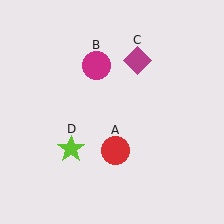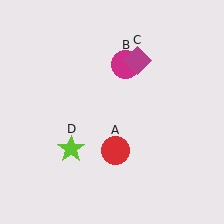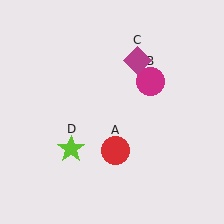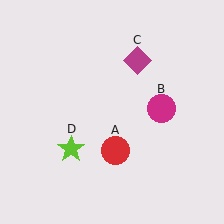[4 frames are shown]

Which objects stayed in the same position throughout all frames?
Red circle (object A) and magenta diamond (object C) and lime star (object D) remained stationary.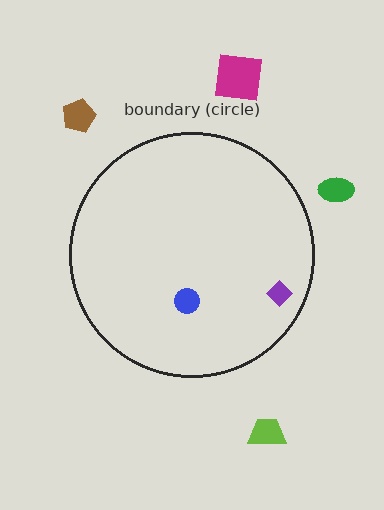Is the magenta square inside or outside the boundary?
Outside.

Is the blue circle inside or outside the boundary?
Inside.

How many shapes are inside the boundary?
2 inside, 4 outside.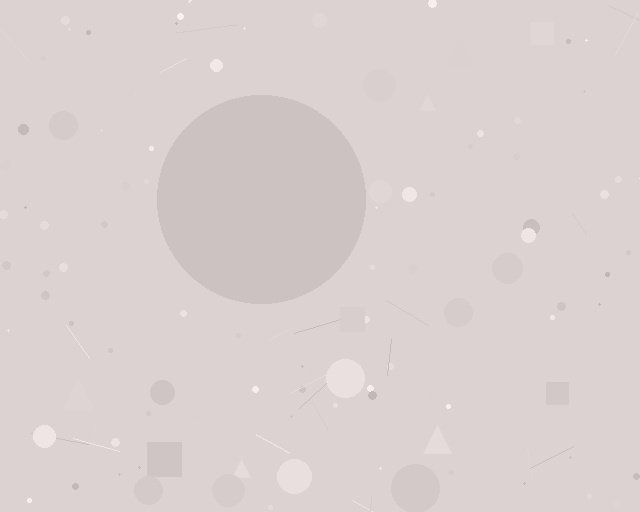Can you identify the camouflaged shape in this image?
The camouflaged shape is a circle.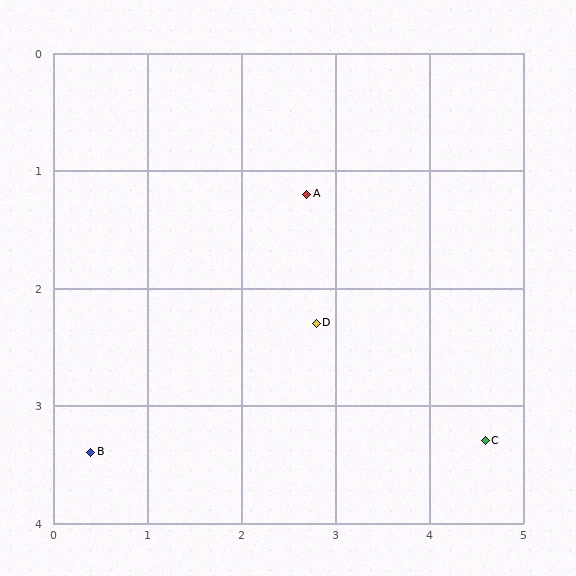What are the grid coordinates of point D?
Point D is at approximately (2.8, 2.3).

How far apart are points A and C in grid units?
Points A and C are about 2.8 grid units apart.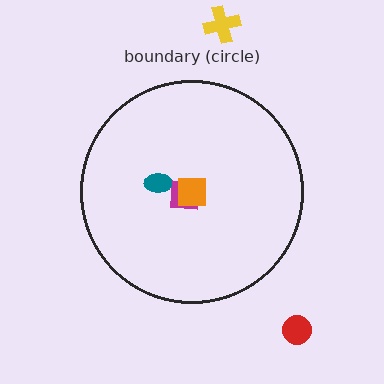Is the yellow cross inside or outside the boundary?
Outside.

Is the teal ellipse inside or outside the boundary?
Inside.